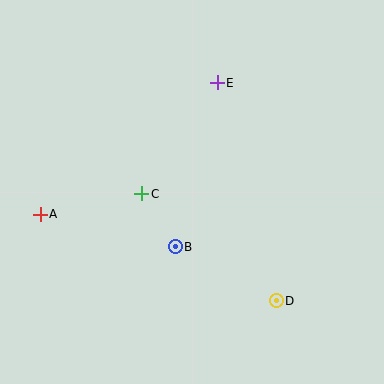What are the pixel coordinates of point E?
Point E is at (217, 83).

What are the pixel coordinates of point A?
Point A is at (40, 214).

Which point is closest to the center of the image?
Point C at (142, 194) is closest to the center.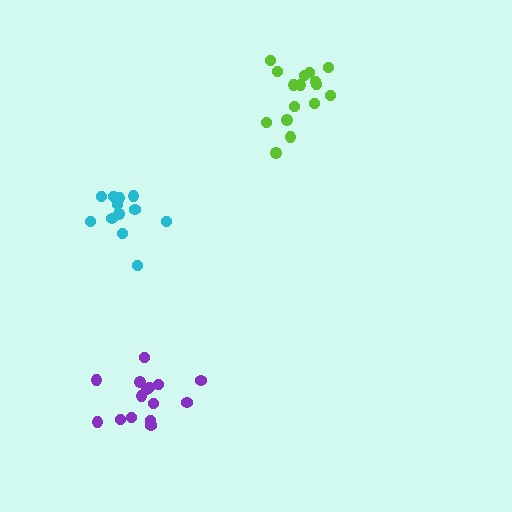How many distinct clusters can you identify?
There are 3 distinct clusters.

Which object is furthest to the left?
The purple cluster is leftmost.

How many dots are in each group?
Group 1: 12 dots, Group 2: 15 dots, Group 3: 16 dots (43 total).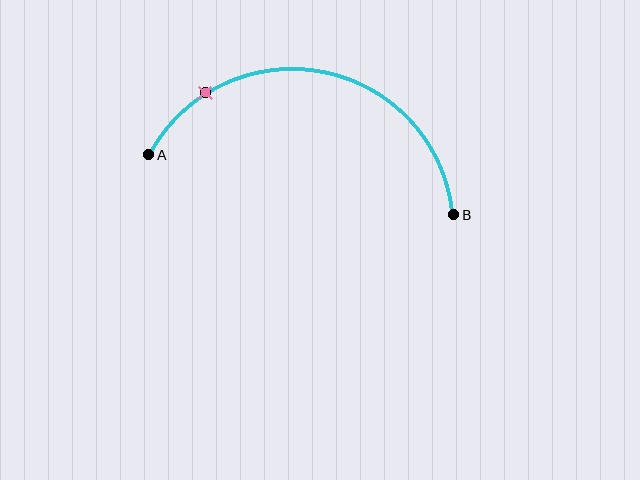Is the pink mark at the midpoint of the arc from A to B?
No. The pink mark lies on the arc but is closer to endpoint A. The arc midpoint would be at the point on the curve equidistant along the arc from both A and B.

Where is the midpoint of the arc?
The arc midpoint is the point on the curve farthest from the straight line joining A and B. It sits above that line.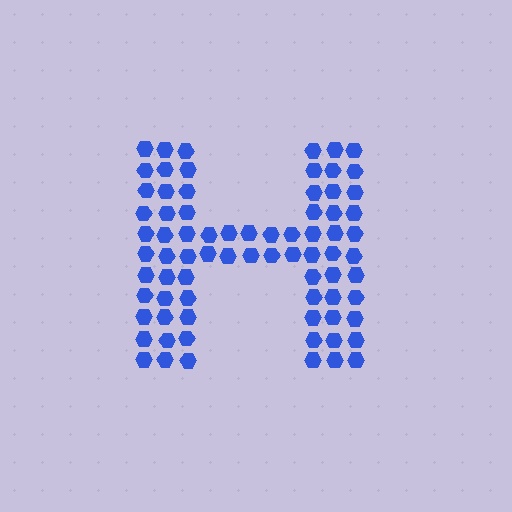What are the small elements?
The small elements are hexagons.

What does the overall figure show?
The overall figure shows the letter H.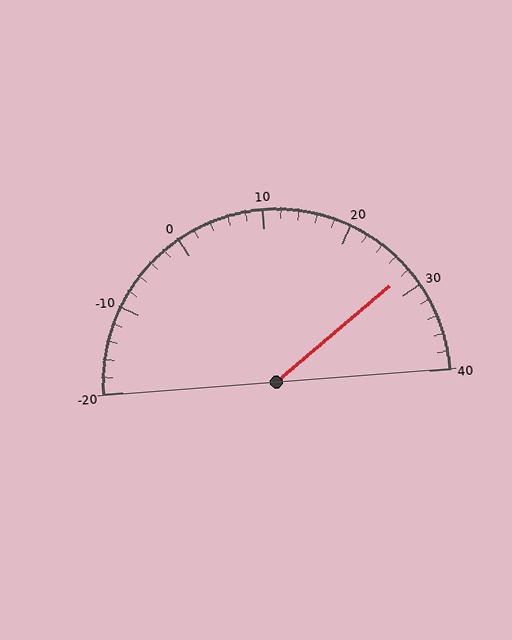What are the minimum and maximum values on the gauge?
The gauge ranges from -20 to 40.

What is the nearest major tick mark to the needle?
The nearest major tick mark is 30.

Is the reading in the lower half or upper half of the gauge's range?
The reading is in the upper half of the range (-20 to 40).